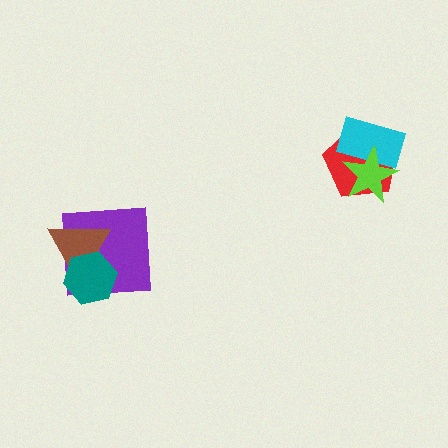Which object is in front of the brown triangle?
The teal hexagon is in front of the brown triangle.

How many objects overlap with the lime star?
2 objects overlap with the lime star.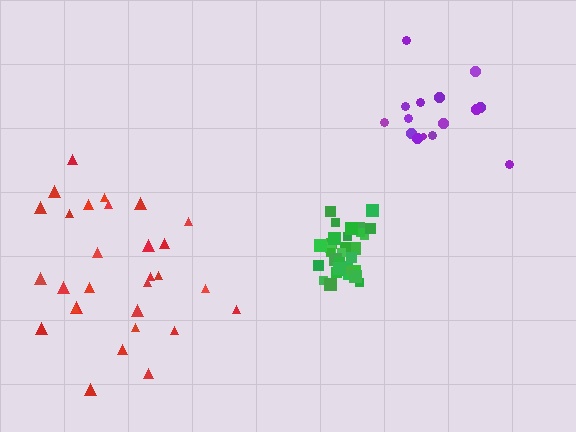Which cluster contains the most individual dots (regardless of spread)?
Green (34).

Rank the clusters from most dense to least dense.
green, purple, red.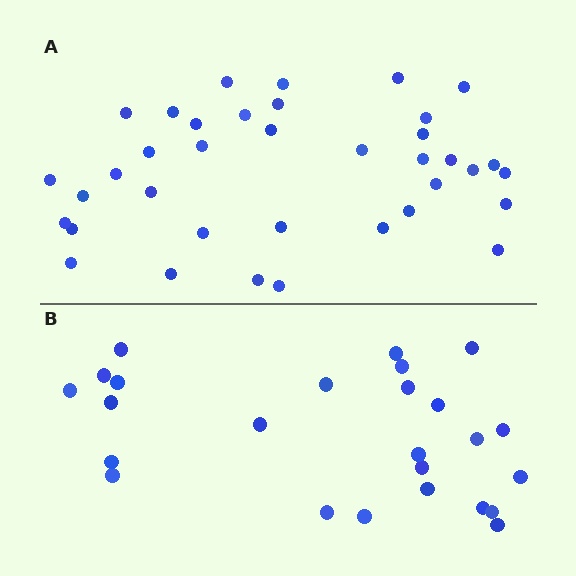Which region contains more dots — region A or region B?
Region A (the top region) has more dots.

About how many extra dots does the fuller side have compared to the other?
Region A has roughly 12 or so more dots than region B.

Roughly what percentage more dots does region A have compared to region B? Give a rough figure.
About 50% more.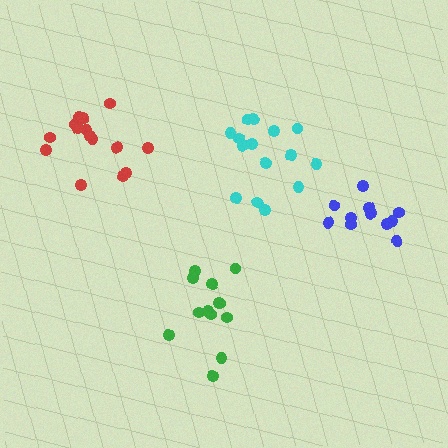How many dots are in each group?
Group 1: 13 dots, Group 2: 11 dots, Group 3: 15 dots, Group 4: 15 dots (54 total).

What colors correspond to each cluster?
The clusters are colored: green, blue, red, cyan.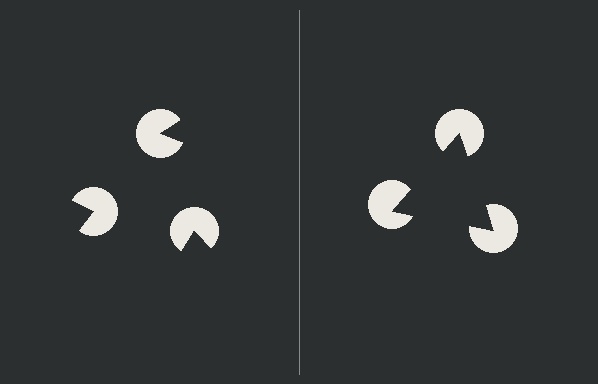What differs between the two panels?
The pac-man discs are positioned identically on both sides; only the wedge orientations differ. On the right they align to a triangle; on the left they are misaligned.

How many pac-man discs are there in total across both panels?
6 — 3 on each side.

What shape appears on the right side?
An illusory triangle.